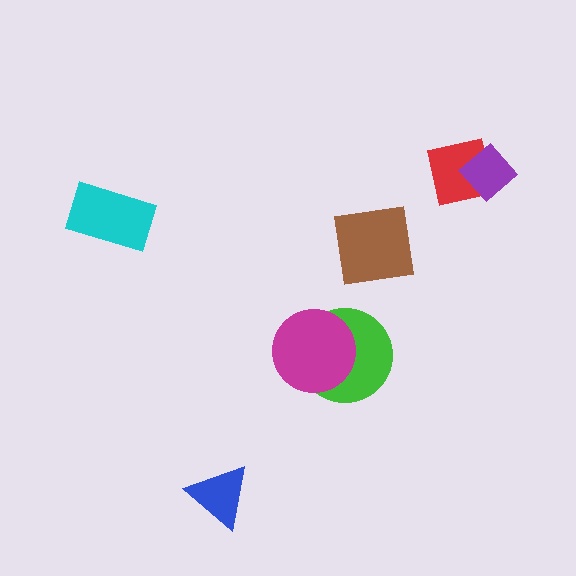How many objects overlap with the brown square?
0 objects overlap with the brown square.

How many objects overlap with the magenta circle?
1 object overlaps with the magenta circle.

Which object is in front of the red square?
The purple diamond is in front of the red square.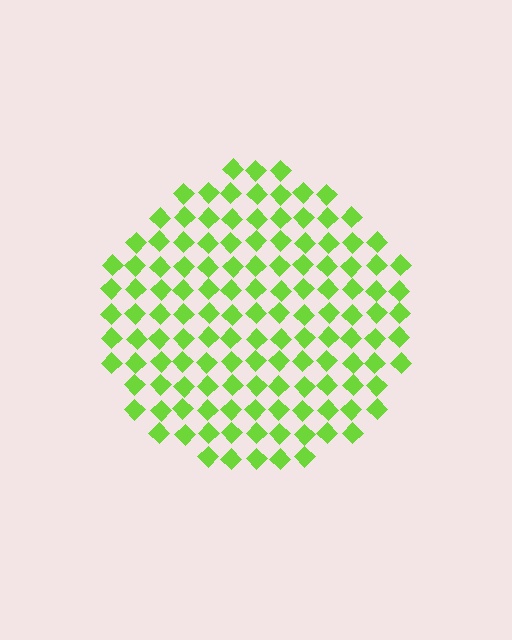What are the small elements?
The small elements are diamonds.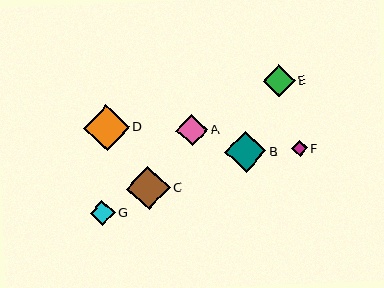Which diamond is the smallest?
Diamond F is the smallest with a size of approximately 16 pixels.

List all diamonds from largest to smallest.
From largest to smallest: D, C, B, E, A, G, F.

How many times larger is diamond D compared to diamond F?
Diamond D is approximately 2.9 times the size of diamond F.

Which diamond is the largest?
Diamond D is the largest with a size of approximately 46 pixels.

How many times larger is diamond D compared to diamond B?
Diamond D is approximately 1.1 times the size of diamond B.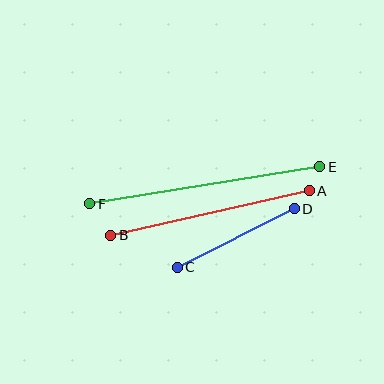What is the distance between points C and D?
The distance is approximately 131 pixels.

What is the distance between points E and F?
The distance is approximately 233 pixels.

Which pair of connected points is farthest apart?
Points E and F are farthest apart.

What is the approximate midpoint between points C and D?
The midpoint is at approximately (236, 238) pixels.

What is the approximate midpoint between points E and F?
The midpoint is at approximately (205, 185) pixels.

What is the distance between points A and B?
The distance is approximately 203 pixels.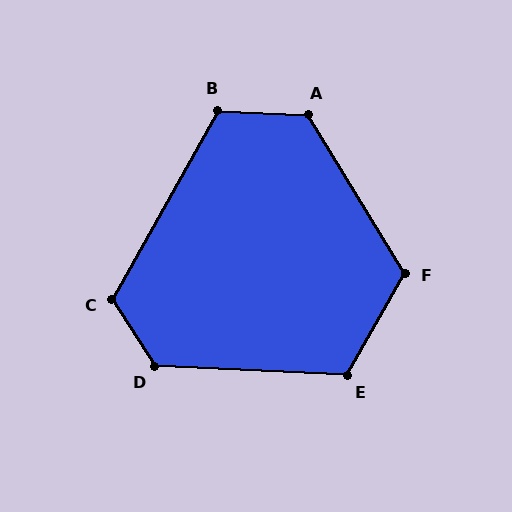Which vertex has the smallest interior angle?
B, at approximately 116 degrees.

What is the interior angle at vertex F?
Approximately 119 degrees (obtuse).